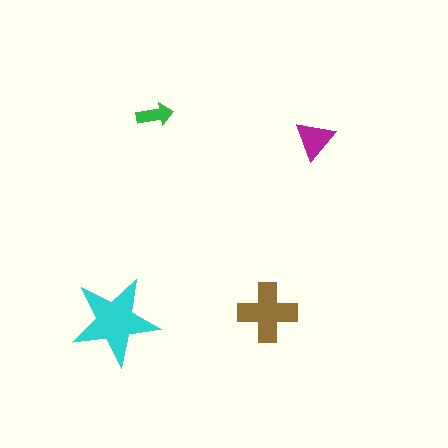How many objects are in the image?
There are 4 objects in the image.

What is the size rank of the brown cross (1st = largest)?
2nd.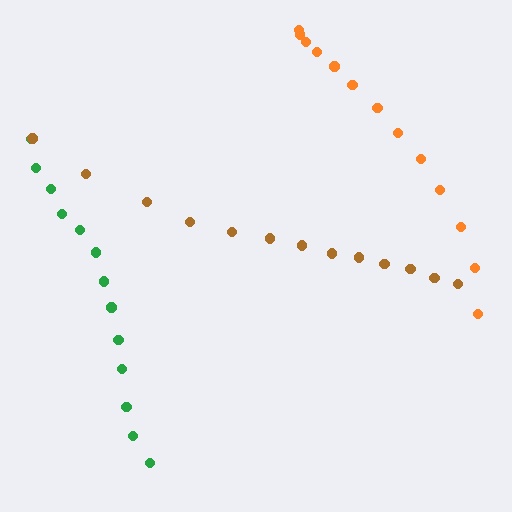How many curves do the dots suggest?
There are 3 distinct paths.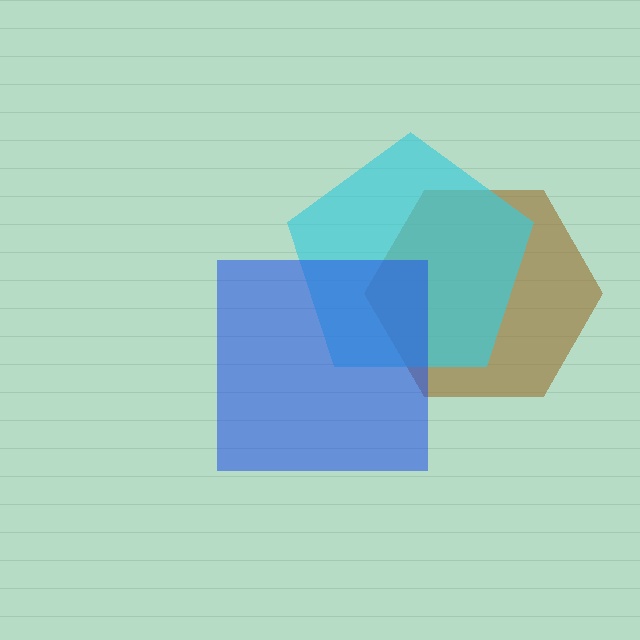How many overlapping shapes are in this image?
There are 3 overlapping shapes in the image.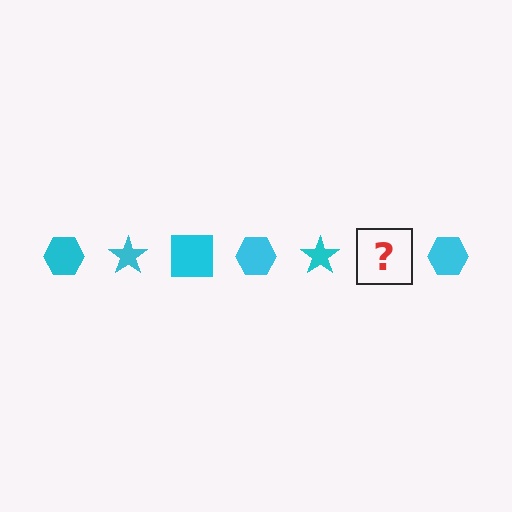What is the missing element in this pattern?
The missing element is a cyan square.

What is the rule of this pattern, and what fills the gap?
The rule is that the pattern cycles through hexagon, star, square shapes in cyan. The gap should be filled with a cyan square.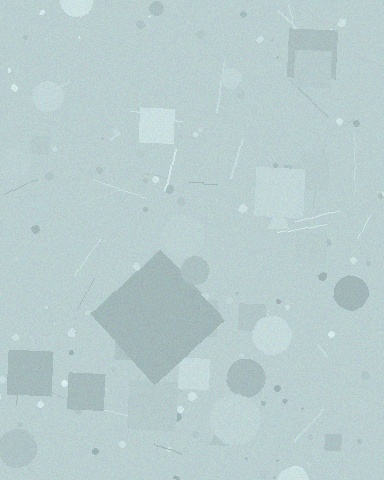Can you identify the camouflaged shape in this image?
The camouflaged shape is a diamond.